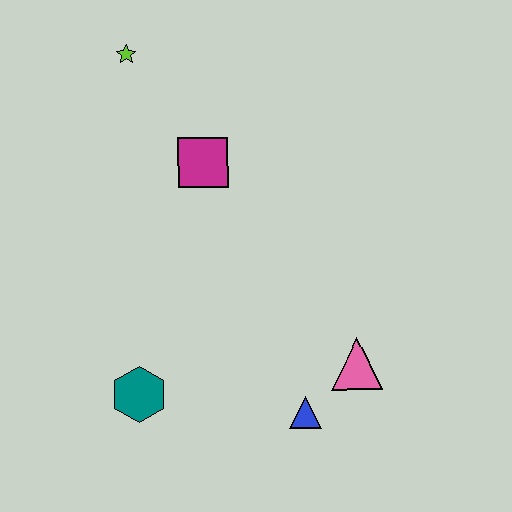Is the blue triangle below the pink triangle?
Yes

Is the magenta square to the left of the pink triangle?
Yes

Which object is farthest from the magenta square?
The blue triangle is farthest from the magenta square.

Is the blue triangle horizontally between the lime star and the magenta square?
No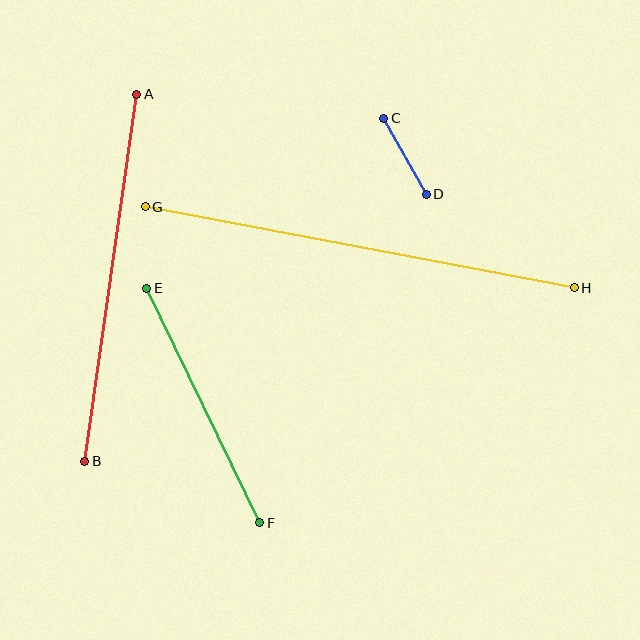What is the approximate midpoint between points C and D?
The midpoint is at approximately (405, 156) pixels.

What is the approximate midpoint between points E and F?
The midpoint is at approximately (203, 406) pixels.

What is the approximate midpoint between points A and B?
The midpoint is at approximately (111, 278) pixels.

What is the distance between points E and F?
The distance is approximately 260 pixels.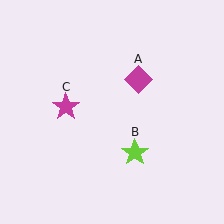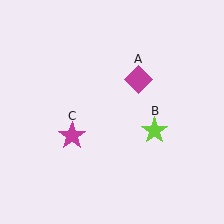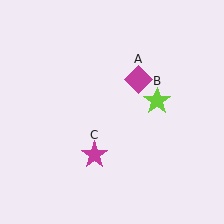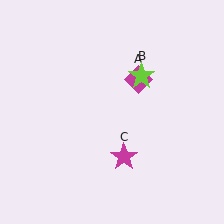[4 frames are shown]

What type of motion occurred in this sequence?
The lime star (object B), magenta star (object C) rotated counterclockwise around the center of the scene.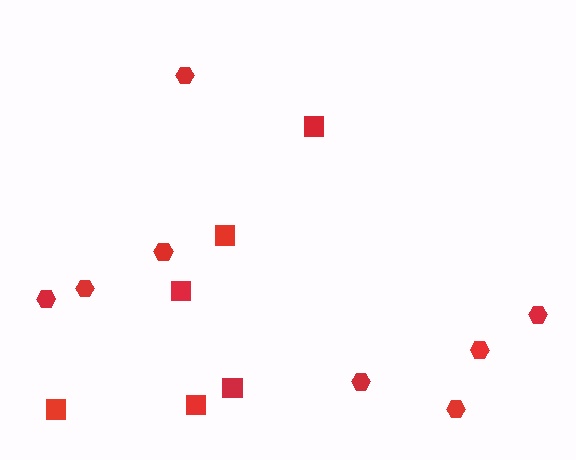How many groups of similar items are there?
There are 2 groups: one group of squares (6) and one group of hexagons (8).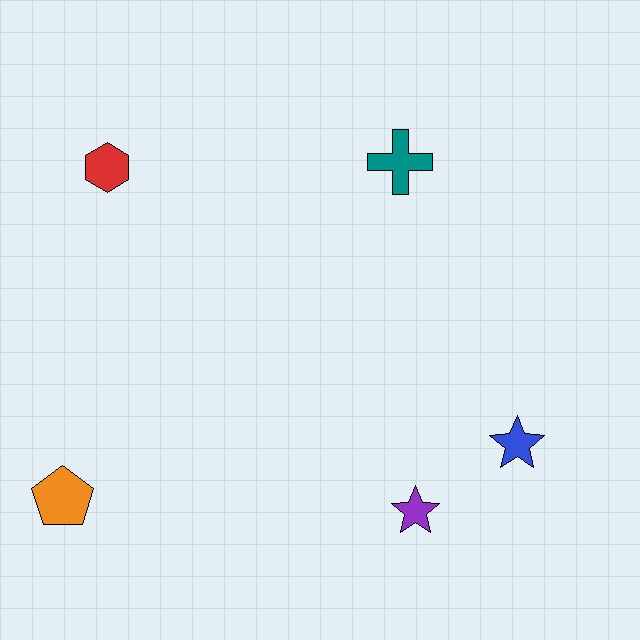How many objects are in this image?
There are 5 objects.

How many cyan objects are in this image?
There are no cyan objects.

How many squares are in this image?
There are no squares.